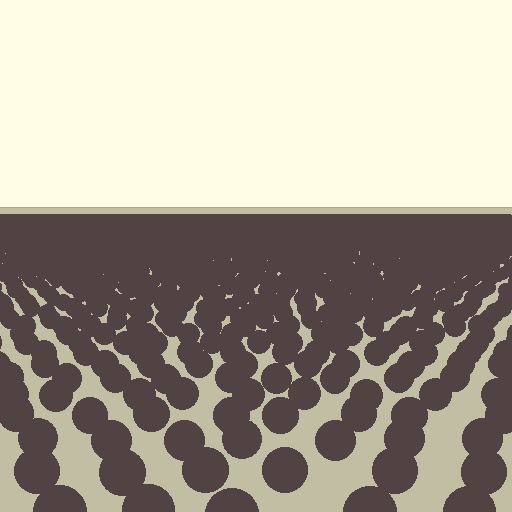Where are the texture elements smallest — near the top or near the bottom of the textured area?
Near the top.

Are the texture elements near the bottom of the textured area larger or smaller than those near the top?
Larger. Near the bottom, elements are closer to the viewer and appear at a bigger on-screen size.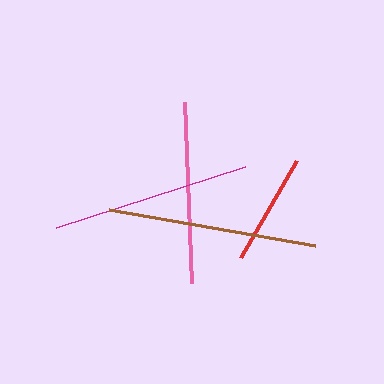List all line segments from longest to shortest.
From longest to shortest: brown, magenta, pink, red.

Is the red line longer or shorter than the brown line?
The brown line is longer than the red line.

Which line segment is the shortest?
The red line is the shortest at approximately 112 pixels.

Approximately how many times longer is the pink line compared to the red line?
The pink line is approximately 1.6 times the length of the red line.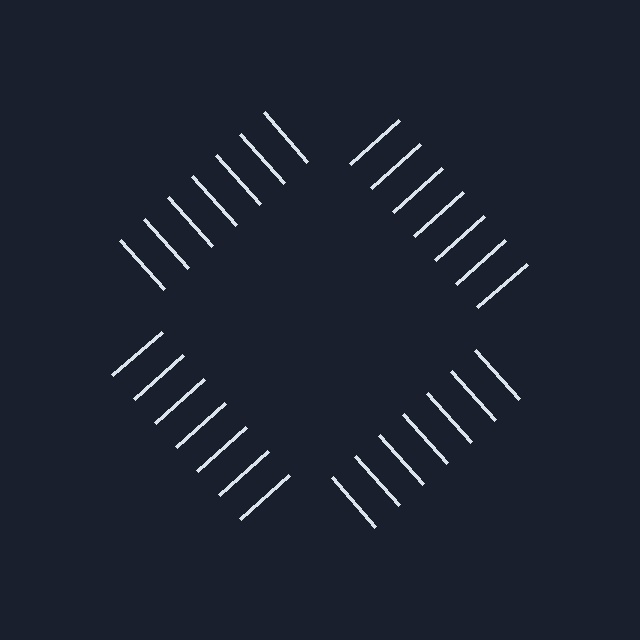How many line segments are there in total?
28 — 7 along each of the 4 edges.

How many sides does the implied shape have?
4 sides — the line-ends trace a square.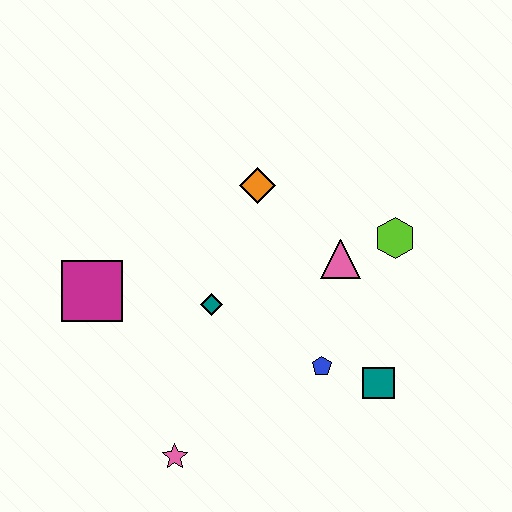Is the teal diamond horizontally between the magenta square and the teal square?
Yes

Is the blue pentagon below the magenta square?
Yes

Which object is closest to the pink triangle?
The lime hexagon is closest to the pink triangle.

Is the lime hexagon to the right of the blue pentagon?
Yes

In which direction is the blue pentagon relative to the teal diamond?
The blue pentagon is to the right of the teal diamond.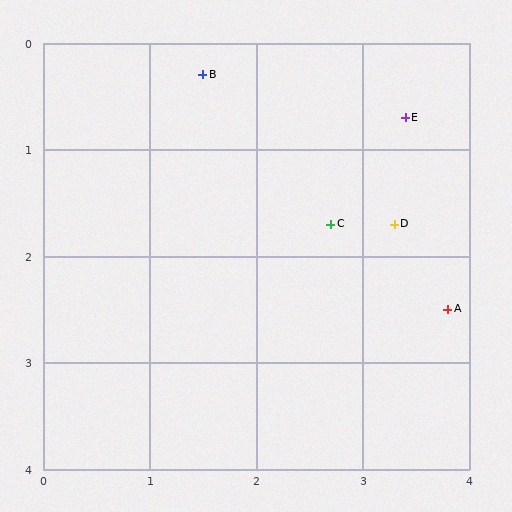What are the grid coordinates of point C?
Point C is at approximately (2.7, 1.7).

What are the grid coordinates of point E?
Point E is at approximately (3.4, 0.7).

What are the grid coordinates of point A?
Point A is at approximately (3.8, 2.5).